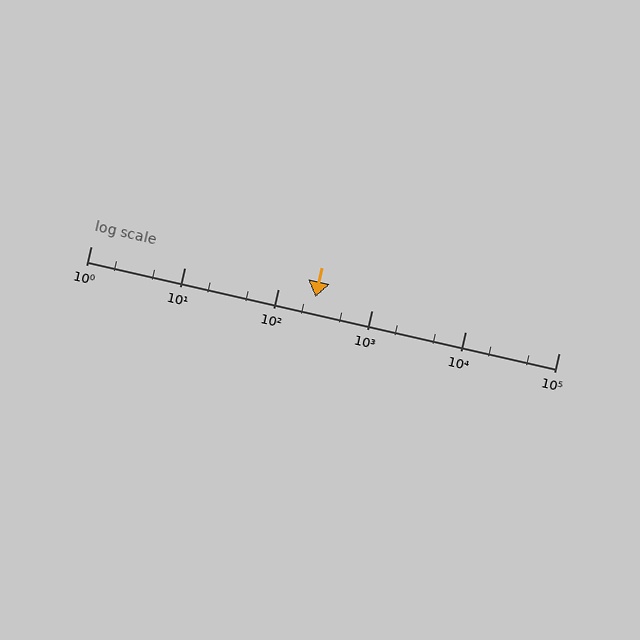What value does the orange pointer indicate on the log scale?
The pointer indicates approximately 250.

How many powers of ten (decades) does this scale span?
The scale spans 5 decades, from 1 to 100000.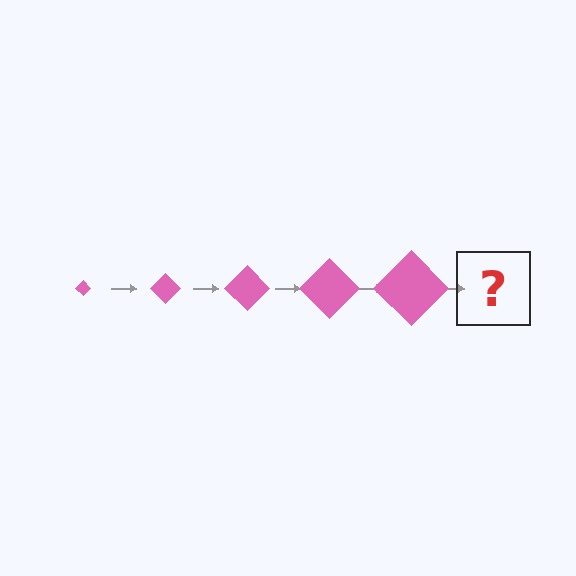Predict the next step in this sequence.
The next step is a pink diamond, larger than the previous one.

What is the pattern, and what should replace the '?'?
The pattern is that the diamond gets progressively larger each step. The '?' should be a pink diamond, larger than the previous one.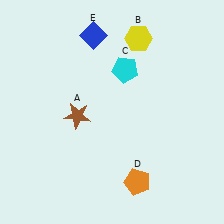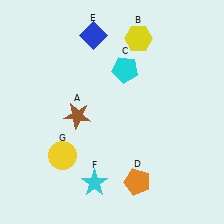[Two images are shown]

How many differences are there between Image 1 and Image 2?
There are 2 differences between the two images.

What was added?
A cyan star (F), a yellow circle (G) were added in Image 2.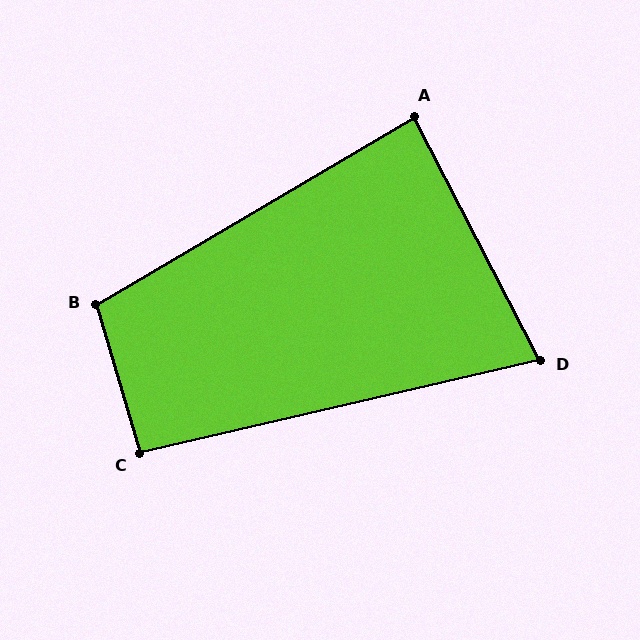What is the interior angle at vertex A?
Approximately 87 degrees (approximately right).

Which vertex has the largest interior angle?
B, at approximately 104 degrees.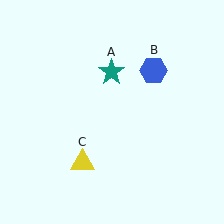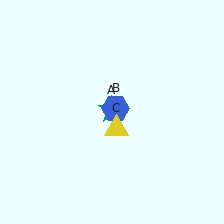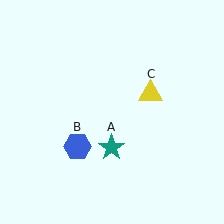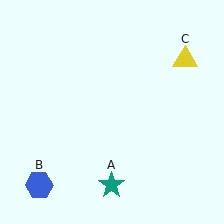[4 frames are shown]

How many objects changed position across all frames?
3 objects changed position: teal star (object A), blue hexagon (object B), yellow triangle (object C).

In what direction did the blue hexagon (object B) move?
The blue hexagon (object B) moved down and to the left.